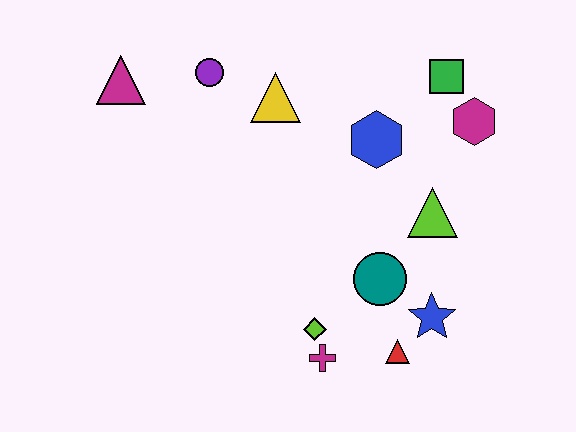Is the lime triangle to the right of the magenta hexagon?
No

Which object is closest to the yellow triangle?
The purple circle is closest to the yellow triangle.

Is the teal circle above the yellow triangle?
No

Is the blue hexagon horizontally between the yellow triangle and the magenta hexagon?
Yes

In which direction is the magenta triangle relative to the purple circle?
The magenta triangle is to the left of the purple circle.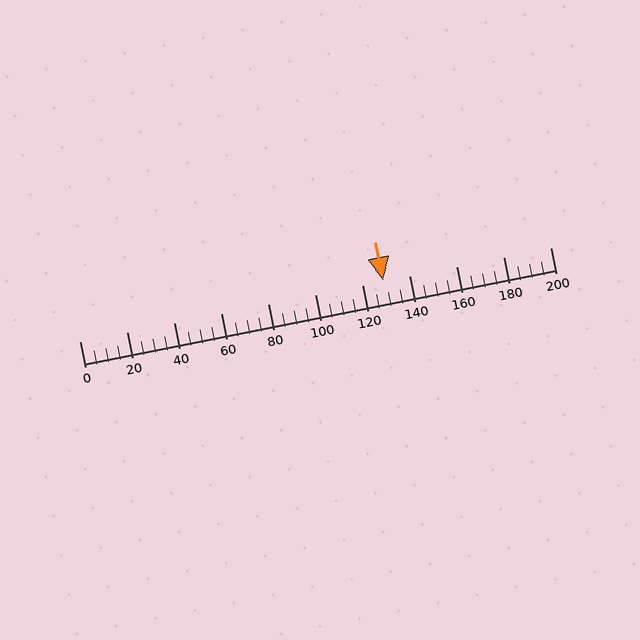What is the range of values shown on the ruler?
The ruler shows values from 0 to 200.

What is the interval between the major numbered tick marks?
The major tick marks are spaced 20 units apart.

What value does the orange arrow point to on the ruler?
The orange arrow points to approximately 129.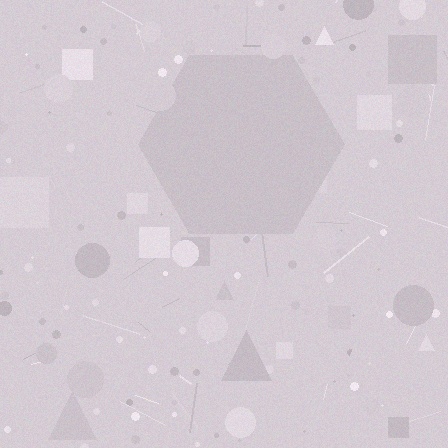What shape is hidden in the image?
A hexagon is hidden in the image.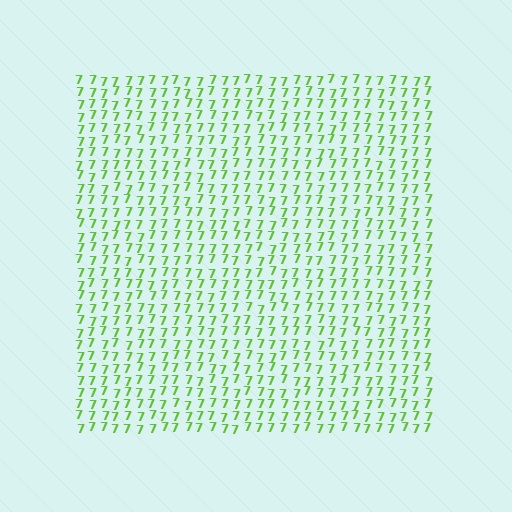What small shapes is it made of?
It is made of small digit 7's.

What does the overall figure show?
The overall figure shows a square.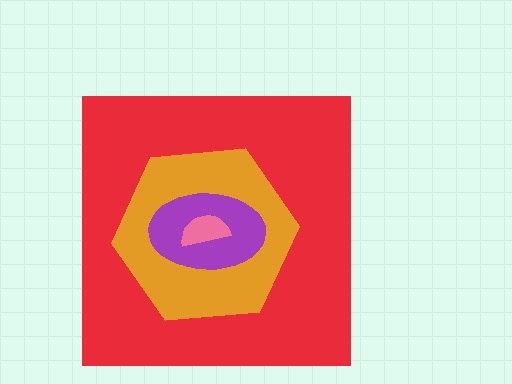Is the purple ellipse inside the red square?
Yes.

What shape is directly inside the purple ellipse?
The pink semicircle.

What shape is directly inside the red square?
The orange hexagon.